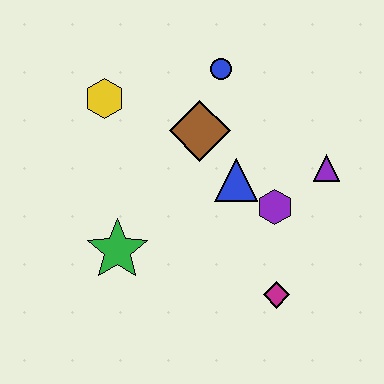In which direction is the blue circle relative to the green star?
The blue circle is above the green star.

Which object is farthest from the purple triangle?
The yellow hexagon is farthest from the purple triangle.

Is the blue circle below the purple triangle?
No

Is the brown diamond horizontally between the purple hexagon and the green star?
Yes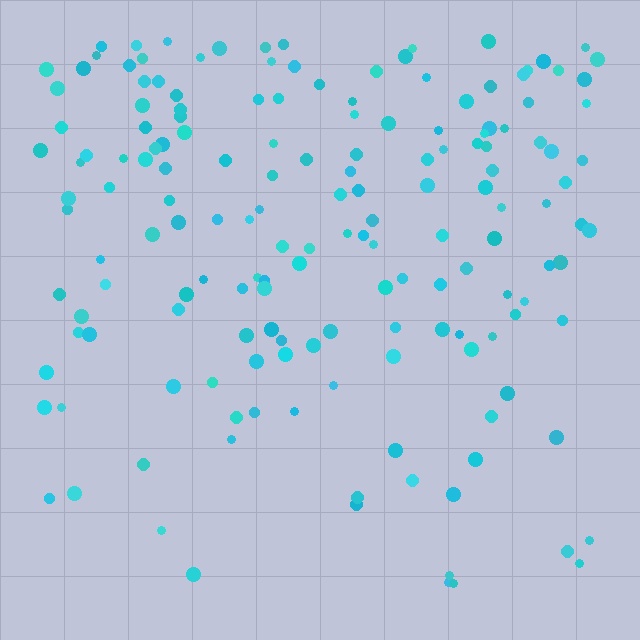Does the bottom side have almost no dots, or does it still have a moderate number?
Still a moderate number, just noticeably fewer than the top.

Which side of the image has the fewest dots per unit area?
The bottom.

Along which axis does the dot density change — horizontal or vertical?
Vertical.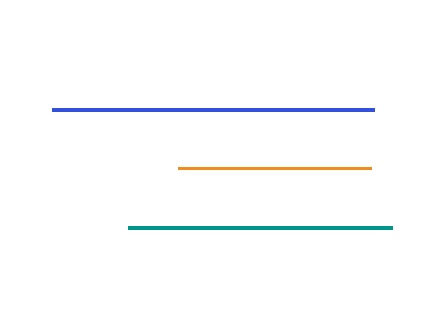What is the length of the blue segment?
The blue segment is approximately 323 pixels long.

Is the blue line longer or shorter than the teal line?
The blue line is longer than the teal line.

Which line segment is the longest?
The blue line is the longest at approximately 323 pixels.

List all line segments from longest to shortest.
From longest to shortest: blue, teal, orange.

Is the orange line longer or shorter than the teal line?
The teal line is longer than the orange line.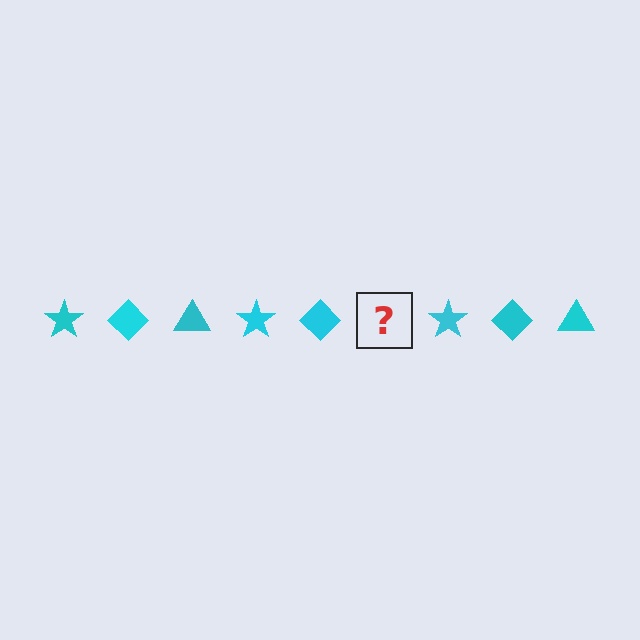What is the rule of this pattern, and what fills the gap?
The rule is that the pattern cycles through star, diamond, triangle shapes in cyan. The gap should be filled with a cyan triangle.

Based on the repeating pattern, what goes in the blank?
The blank should be a cyan triangle.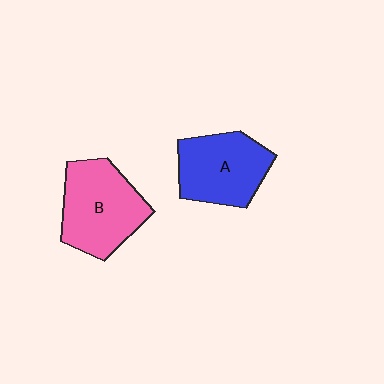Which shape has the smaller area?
Shape A (blue).